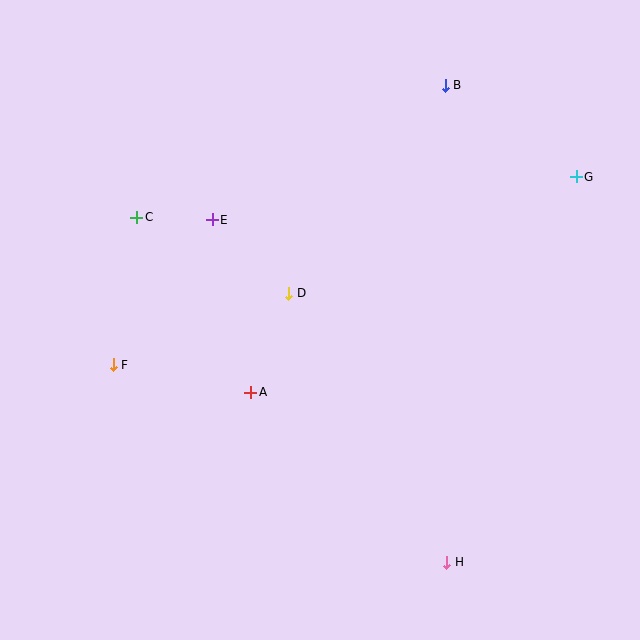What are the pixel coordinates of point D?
Point D is at (289, 293).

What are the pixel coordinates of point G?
Point G is at (576, 177).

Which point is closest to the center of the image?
Point D at (289, 293) is closest to the center.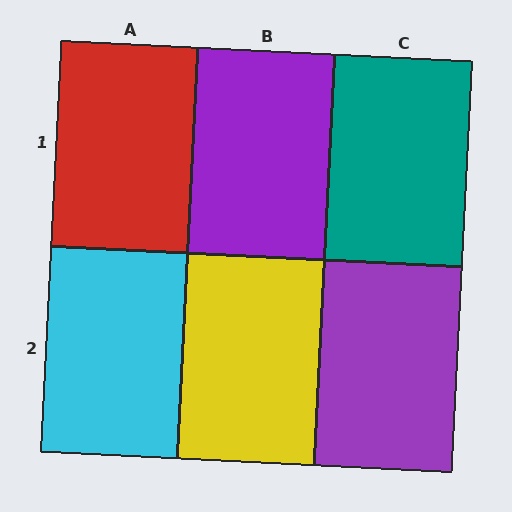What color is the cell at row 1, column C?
Teal.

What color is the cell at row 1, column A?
Red.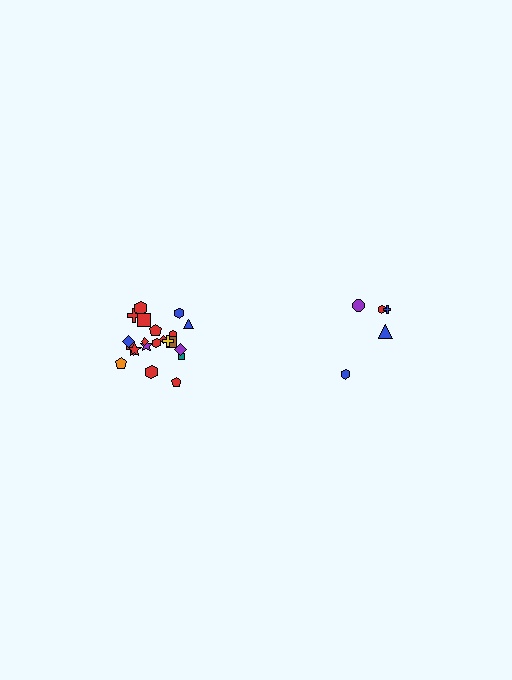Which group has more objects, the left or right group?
The left group.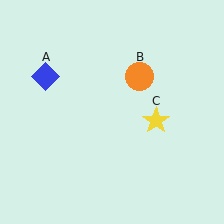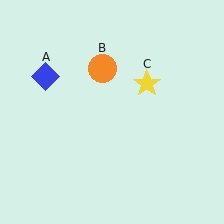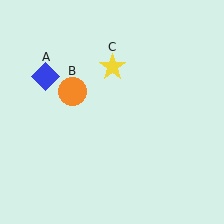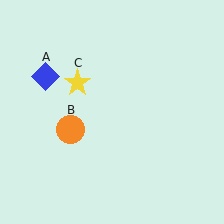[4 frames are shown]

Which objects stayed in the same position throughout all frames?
Blue diamond (object A) remained stationary.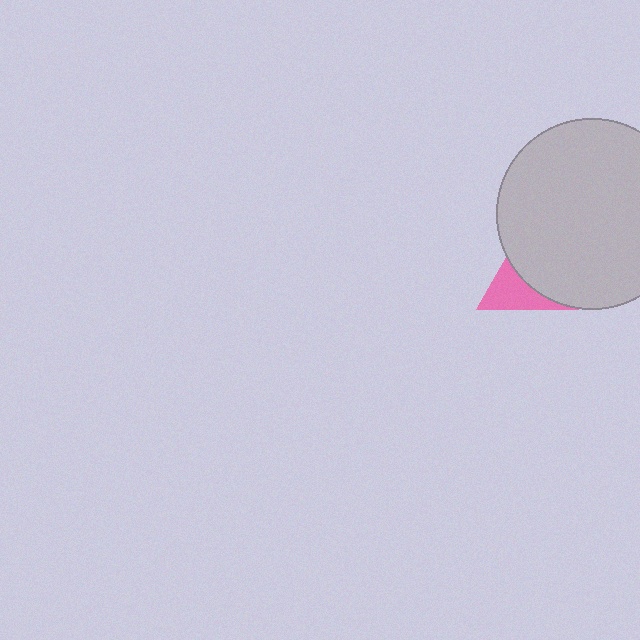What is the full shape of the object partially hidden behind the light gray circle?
The partially hidden object is a pink triangle.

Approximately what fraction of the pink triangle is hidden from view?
Roughly 56% of the pink triangle is hidden behind the light gray circle.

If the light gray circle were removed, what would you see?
You would see the complete pink triangle.